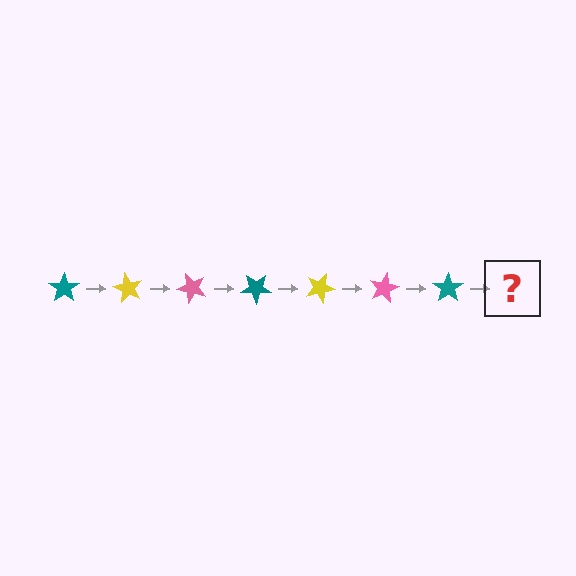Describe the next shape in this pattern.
It should be a yellow star, rotated 420 degrees from the start.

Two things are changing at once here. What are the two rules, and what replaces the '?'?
The two rules are that it rotates 60 degrees each step and the color cycles through teal, yellow, and pink. The '?' should be a yellow star, rotated 420 degrees from the start.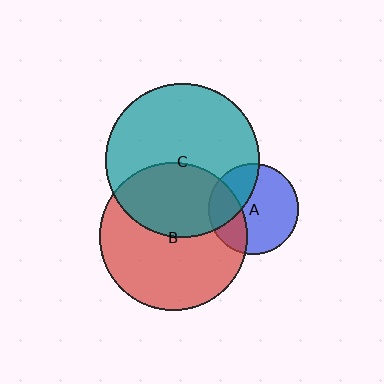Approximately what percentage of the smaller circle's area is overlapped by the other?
Approximately 30%.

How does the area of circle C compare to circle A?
Approximately 2.9 times.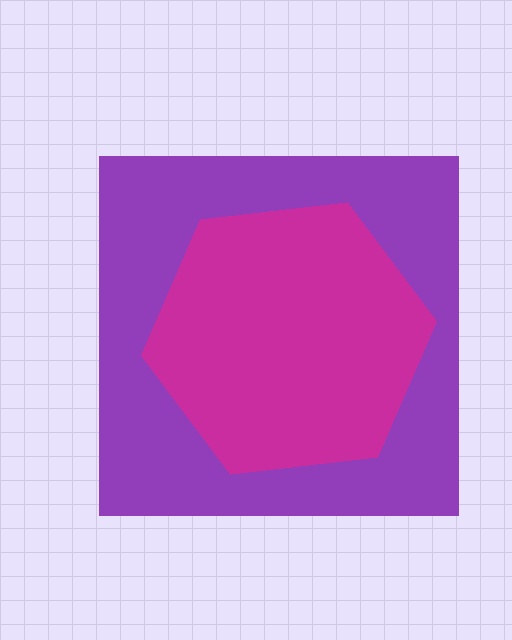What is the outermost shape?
The purple square.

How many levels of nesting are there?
2.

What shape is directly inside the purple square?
The magenta hexagon.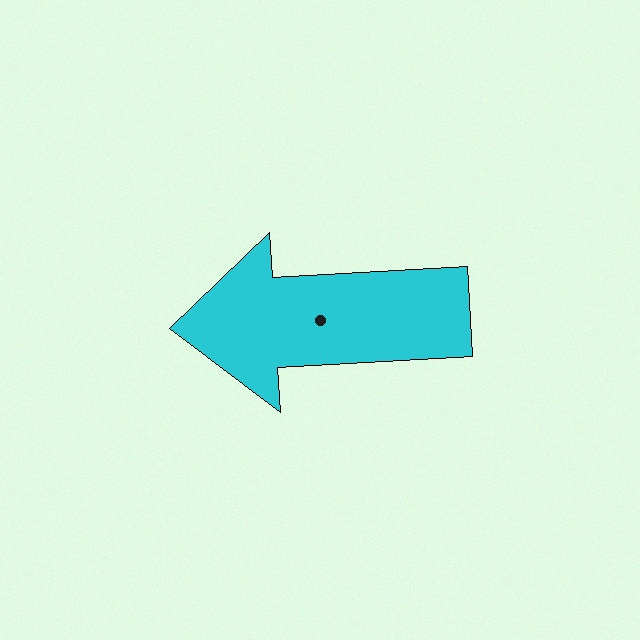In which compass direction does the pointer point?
West.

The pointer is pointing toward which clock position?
Roughly 9 o'clock.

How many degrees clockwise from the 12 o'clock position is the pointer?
Approximately 267 degrees.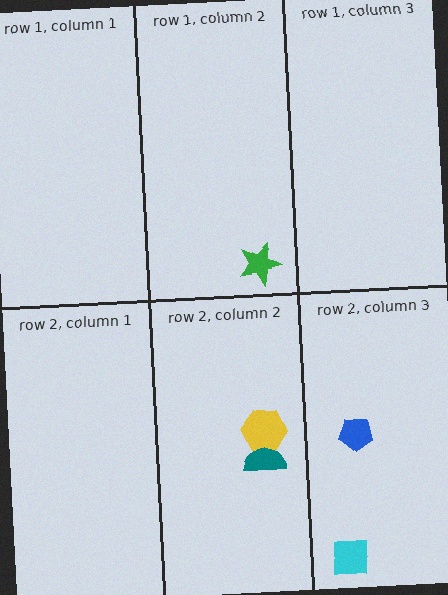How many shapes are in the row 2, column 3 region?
2.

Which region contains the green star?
The row 1, column 2 region.